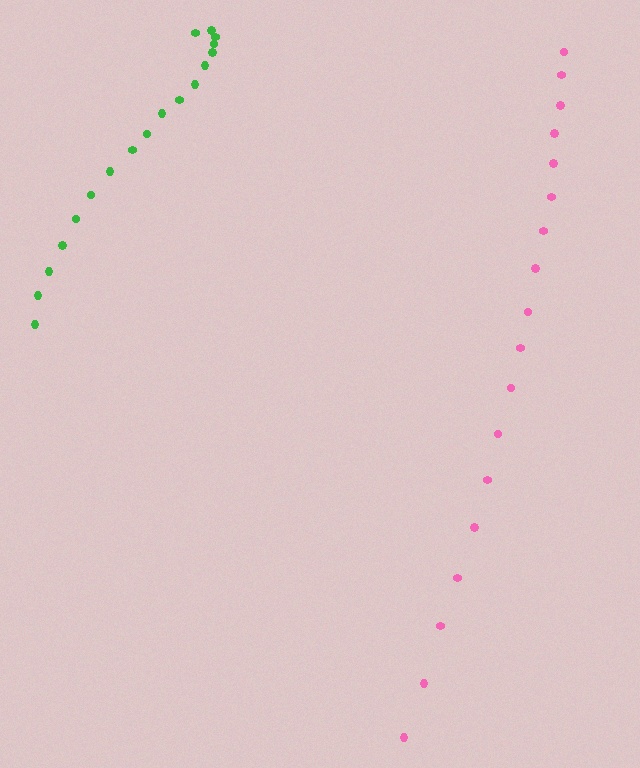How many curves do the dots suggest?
There are 2 distinct paths.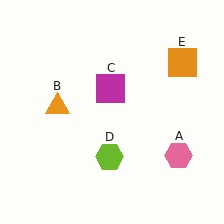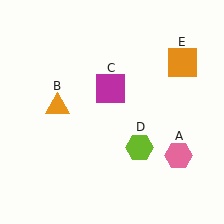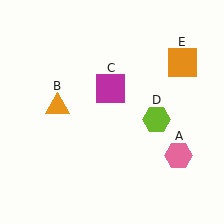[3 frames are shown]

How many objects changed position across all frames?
1 object changed position: lime hexagon (object D).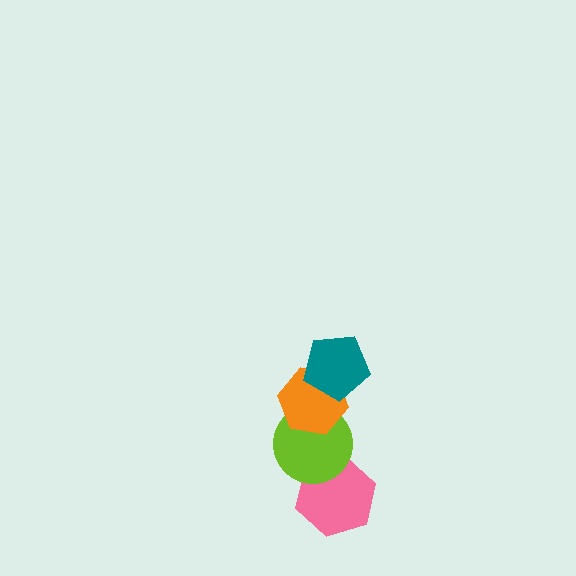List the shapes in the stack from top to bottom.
From top to bottom: the teal pentagon, the orange hexagon, the lime circle, the pink hexagon.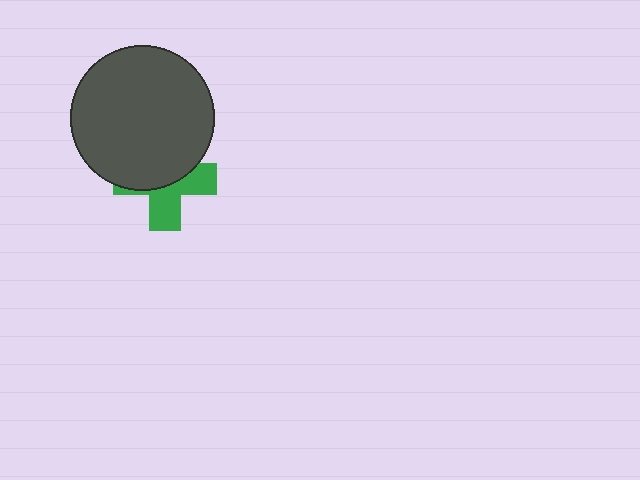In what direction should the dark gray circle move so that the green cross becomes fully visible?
The dark gray circle should move up. That is the shortest direction to clear the overlap and leave the green cross fully visible.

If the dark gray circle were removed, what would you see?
You would see the complete green cross.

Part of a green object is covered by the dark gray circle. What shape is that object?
It is a cross.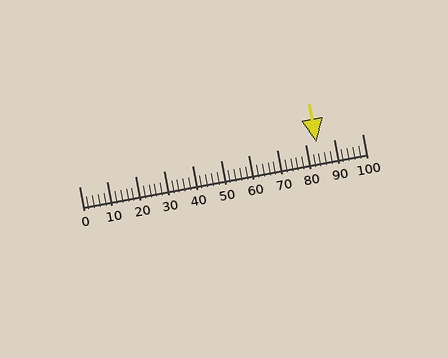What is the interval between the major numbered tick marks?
The major tick marks are spaced 10 units apart.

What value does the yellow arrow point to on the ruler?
The yellow arrow points to approximately 84.